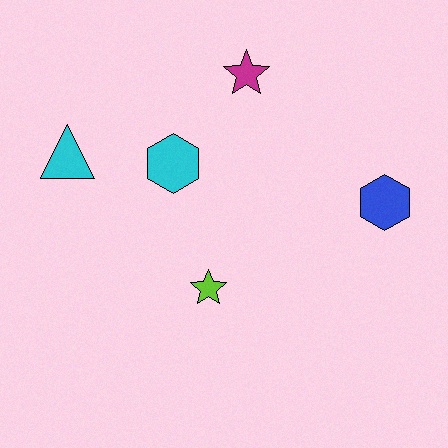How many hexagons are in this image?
There are 2 hexagons.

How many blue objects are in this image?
There is 1 blue object.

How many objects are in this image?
There are 5 objects.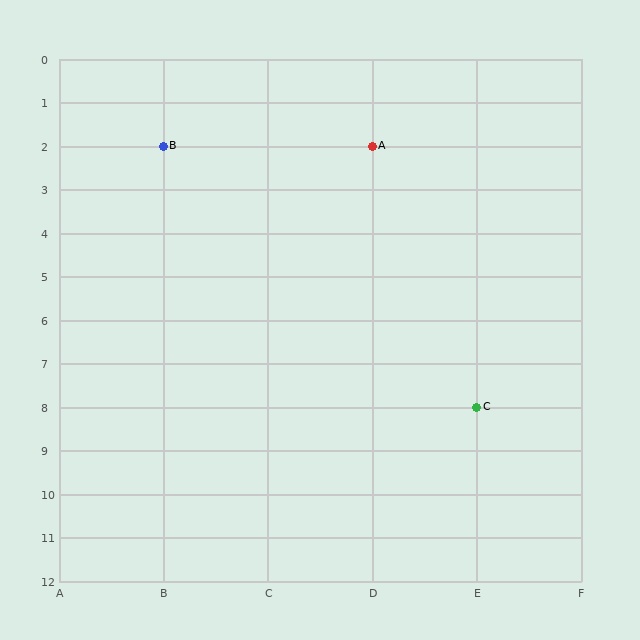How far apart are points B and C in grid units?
Points B and C are 3 columns and 6 rows apart (about 6.7 grid units diagonally).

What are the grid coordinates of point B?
Point B is at grid coordinates (B, 2).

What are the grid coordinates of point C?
Point C is at grid coordinates (E, 8).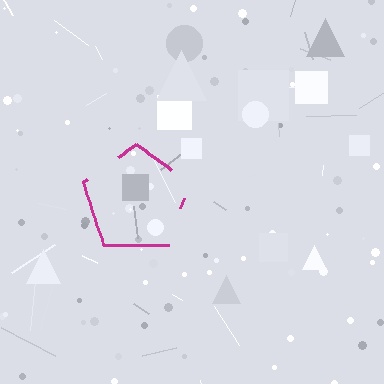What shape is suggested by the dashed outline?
The dashed outline suggests a pentagon.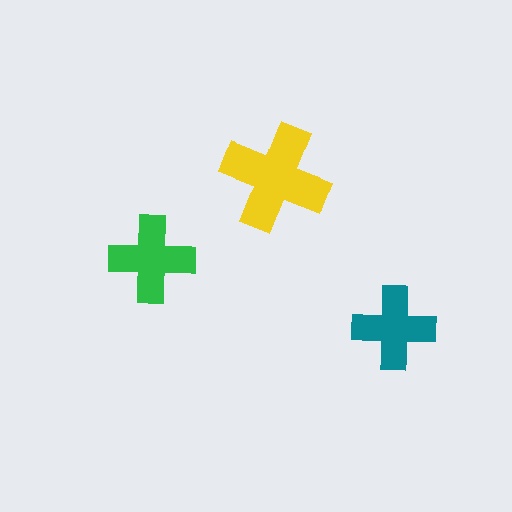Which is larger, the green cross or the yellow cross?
The yellow one.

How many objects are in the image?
There are 3 objects in the image.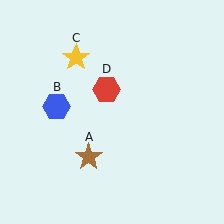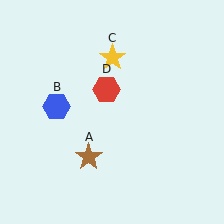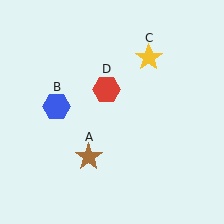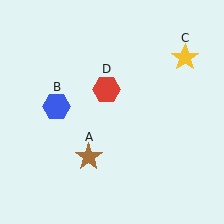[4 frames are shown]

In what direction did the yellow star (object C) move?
The yellow star (object C) moved right.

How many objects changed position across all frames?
1 object changed position: yellow star (object C).